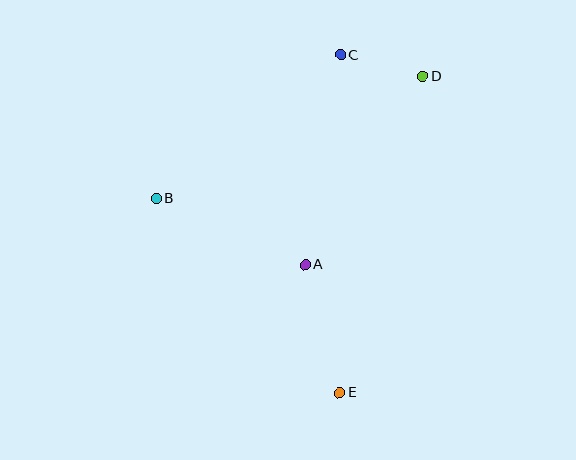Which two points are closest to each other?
Points C and D are closest to each other.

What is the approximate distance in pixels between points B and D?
The distance between B and D is approximately 293 pixels.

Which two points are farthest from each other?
Points C and E are farthest from each other.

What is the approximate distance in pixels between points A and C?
The distance between A and C is approximately 213 pixels.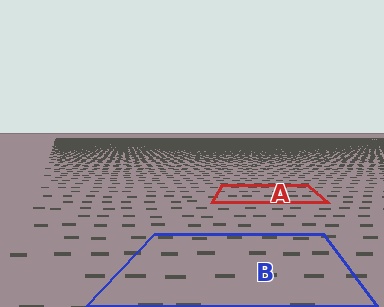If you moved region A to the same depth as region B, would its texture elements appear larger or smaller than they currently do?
They would appear larger. At a closer depth, the same texture elements are projected at a bigger on-screen size.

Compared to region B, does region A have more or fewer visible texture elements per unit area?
Region A has more texture elements per unit area — they are packed more densely because it is farther away.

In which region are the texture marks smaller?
The texture marks are smaller in region A, because it is farther away.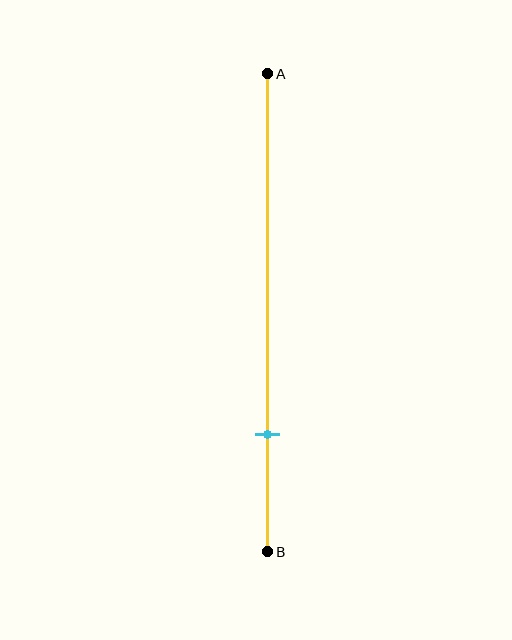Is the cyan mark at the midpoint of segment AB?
No, the mark is at about 75% from A, not at the 50% midpoint.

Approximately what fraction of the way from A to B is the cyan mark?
The cyan mark is approximately 75% of the way from A to B.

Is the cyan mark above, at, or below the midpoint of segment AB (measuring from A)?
The cyan mark is below the midpoint of segment AB.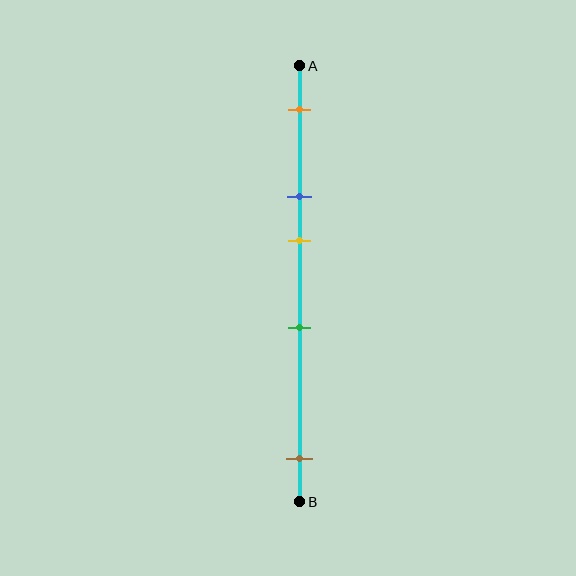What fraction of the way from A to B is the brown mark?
The brown mark is approximately 90% (0.9) of the way from A to B.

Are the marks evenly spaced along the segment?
No, the marks are not evenly spaced.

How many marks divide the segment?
There are 5 marks dividing the segment.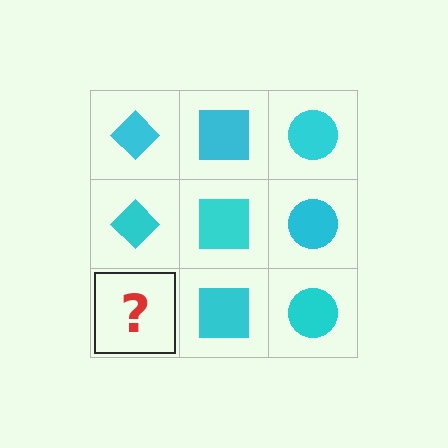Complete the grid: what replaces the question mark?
The question mark should be replaced with a cyan diamond.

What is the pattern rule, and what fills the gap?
The rule is that each column has a consistent shape. The gap should be filled with a cyan diamond.